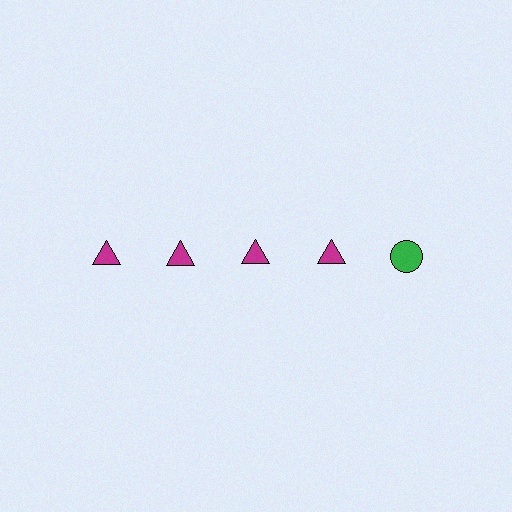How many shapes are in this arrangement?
There are 5 shapes arranged in a grid pattern.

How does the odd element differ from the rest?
It differs in both color (green instead of magenta) and shape (circle instead of triangle).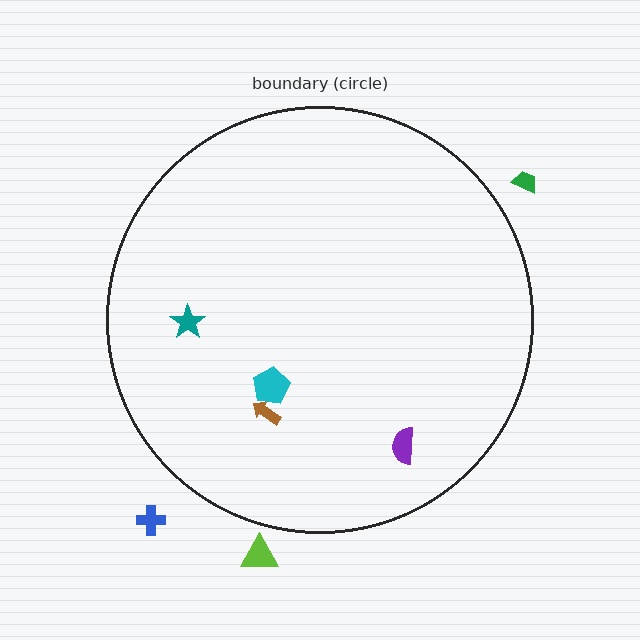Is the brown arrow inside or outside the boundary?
Inside.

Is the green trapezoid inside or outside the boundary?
Outside.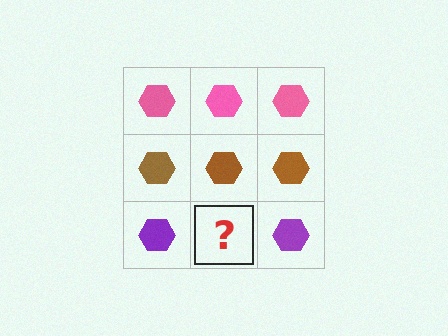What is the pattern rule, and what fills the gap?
The rule is that each row has a consistent color. The gap should be filled with a purple hexagon.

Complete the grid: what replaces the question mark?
The question mark should be replaced with a purple hexagon.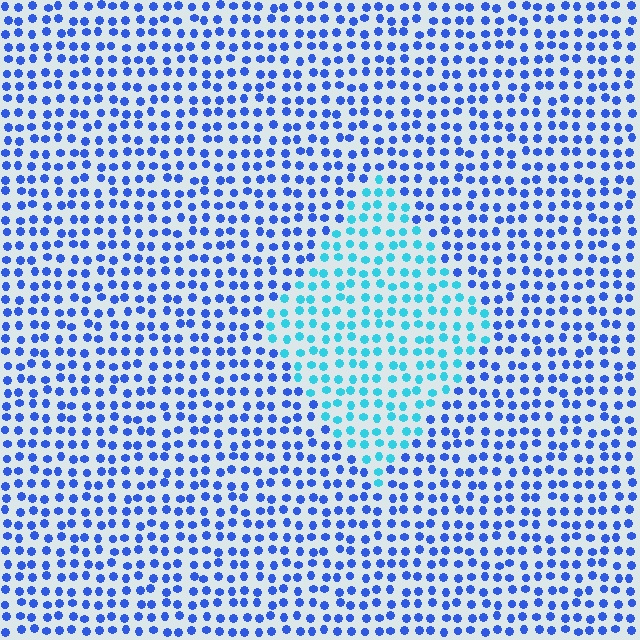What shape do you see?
I see a diamond.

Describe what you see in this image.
The image is filled with small blue elements in a uniform arrangement. A diamond-shaped region is visible where the elements are tinted to a slightly different hue, forming a subtle color boundary.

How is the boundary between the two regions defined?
The boundary is defined purely by a slight shift in hue (about 40 degrees). Spacing, size, and orientation are identical on both sides.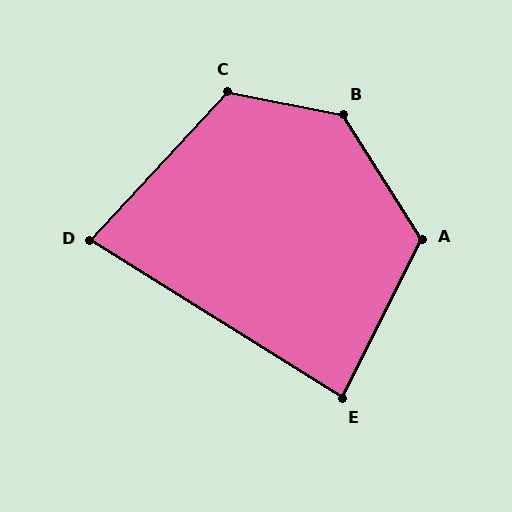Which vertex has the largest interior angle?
B, at approximately 133 degrees.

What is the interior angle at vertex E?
Approximately 85 degrees (acute).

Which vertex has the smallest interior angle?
D, at approximately 79 degrees.